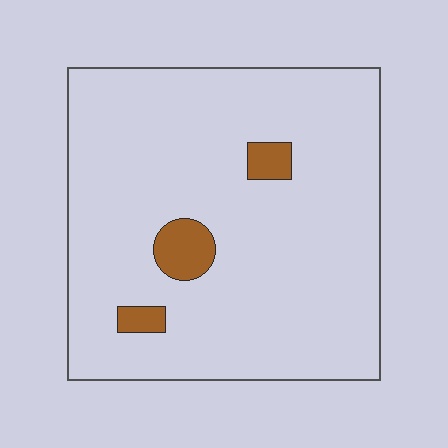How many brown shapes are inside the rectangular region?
3.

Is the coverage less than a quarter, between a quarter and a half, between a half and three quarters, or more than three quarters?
Less than a quarter.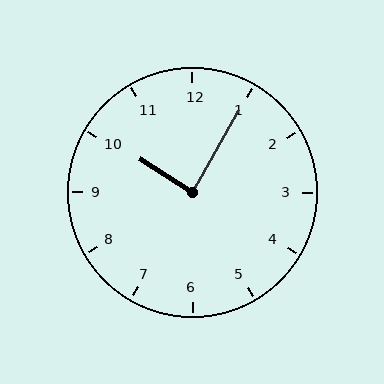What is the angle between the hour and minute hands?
Approximately 88 degrees.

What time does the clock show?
10:05.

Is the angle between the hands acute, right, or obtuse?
It is right.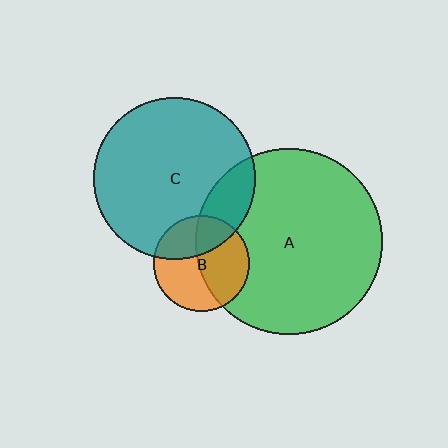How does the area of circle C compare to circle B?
Approximately 2.9 times.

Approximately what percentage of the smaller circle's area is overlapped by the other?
Approximately 50%.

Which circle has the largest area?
Circle A (green).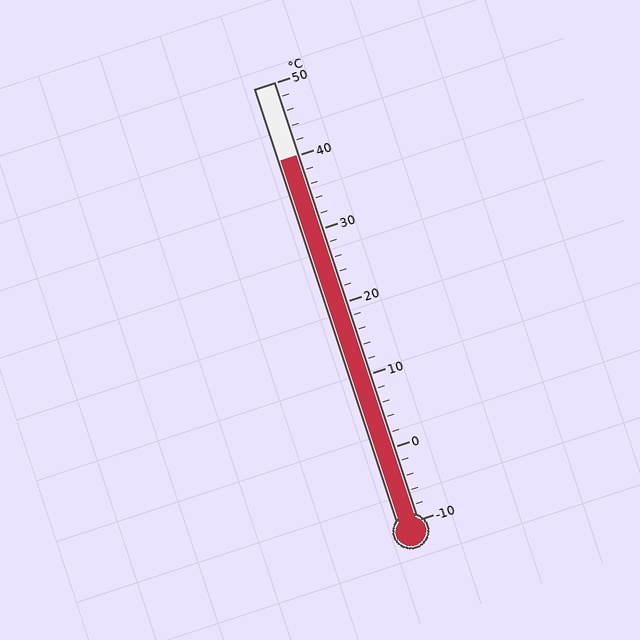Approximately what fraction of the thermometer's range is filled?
The thermometer is filled to approximately 85% of its range.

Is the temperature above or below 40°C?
The temperature is at 40°C.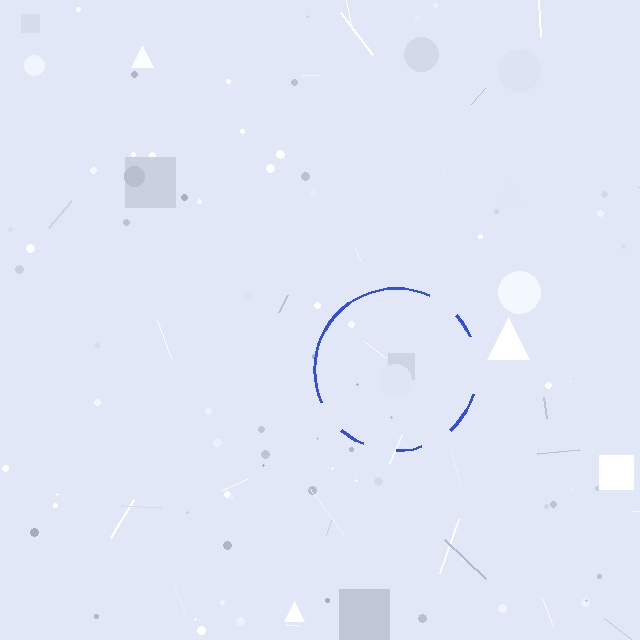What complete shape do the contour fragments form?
The contour fragments form a circle.